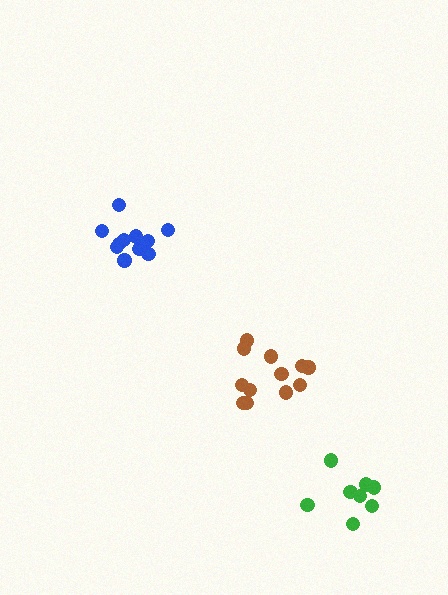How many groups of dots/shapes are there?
There are 3 groups.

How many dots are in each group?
Group 1: 12 dots, Group 2: 11 dots, Group 3: 8 dots (31 total).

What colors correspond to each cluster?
The clusters are colored: brown, blue, green.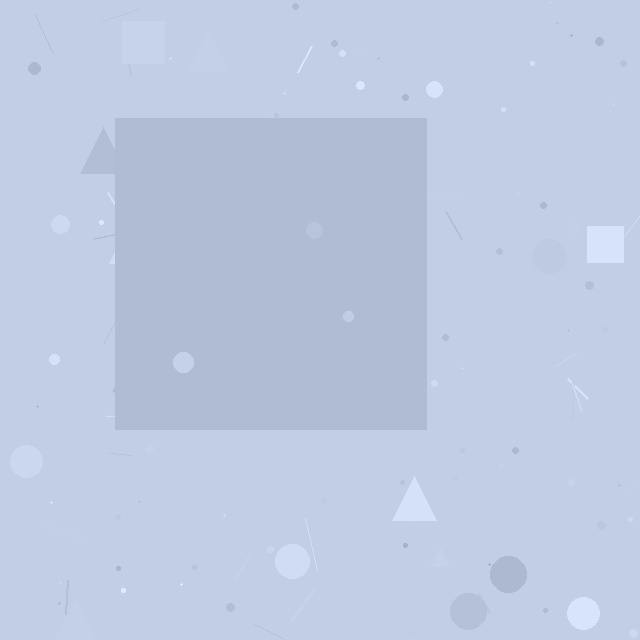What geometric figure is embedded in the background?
A square is embedded in the background.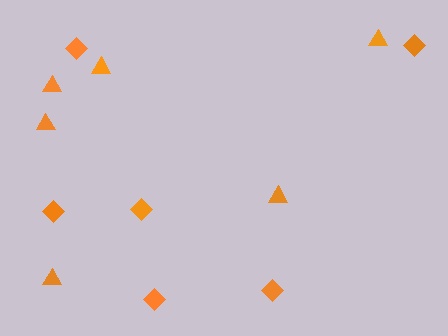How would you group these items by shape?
There are 2 groups: one group of diamonds (6) and one group of triangles (6).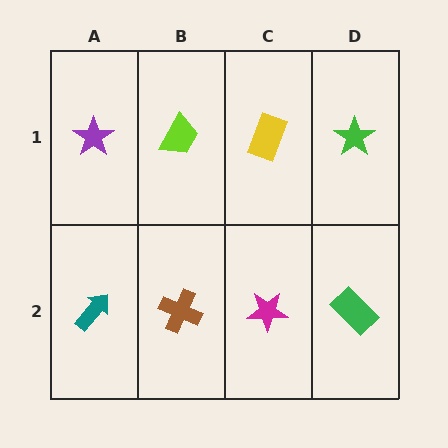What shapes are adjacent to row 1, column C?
A magenta star (row 2, column C), a lime trapezoid (row 1, column B), a green star (row 1, column D).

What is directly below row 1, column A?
A teal arrow.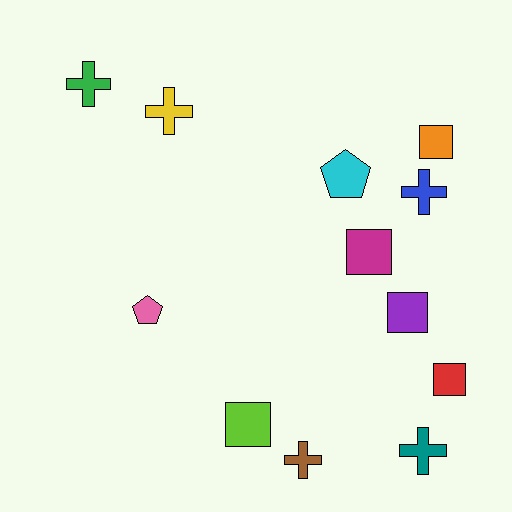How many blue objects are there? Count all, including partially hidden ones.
There is 1 blue object.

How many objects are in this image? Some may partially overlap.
There are 12 objects.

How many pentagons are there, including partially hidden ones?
There are 2 pentagons.